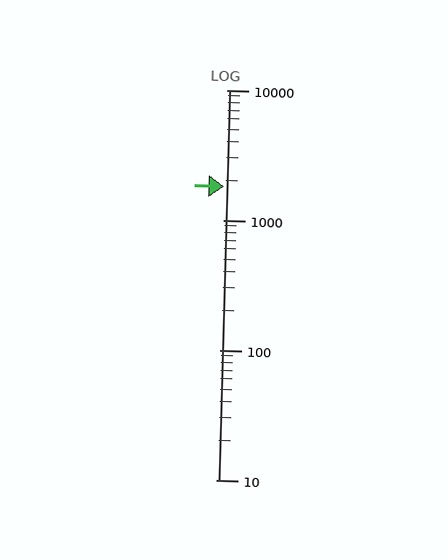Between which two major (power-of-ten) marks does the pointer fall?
The pointer is between 1000 and 10000.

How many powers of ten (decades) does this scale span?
The scale spans 3 decades, from 10 to 10000.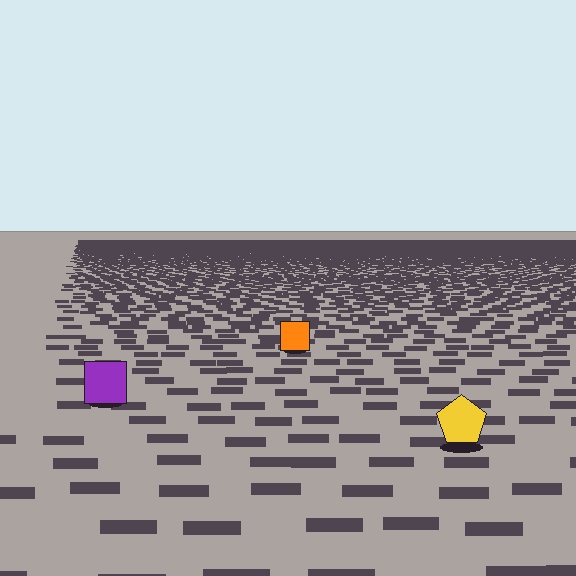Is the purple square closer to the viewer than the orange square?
Yes. The purple square is closer — you can tell from the texture gradient: the ground texture is coarser near it.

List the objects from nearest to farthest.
From nearest to farthest: the yellow pentagon, the purple square, the orange square.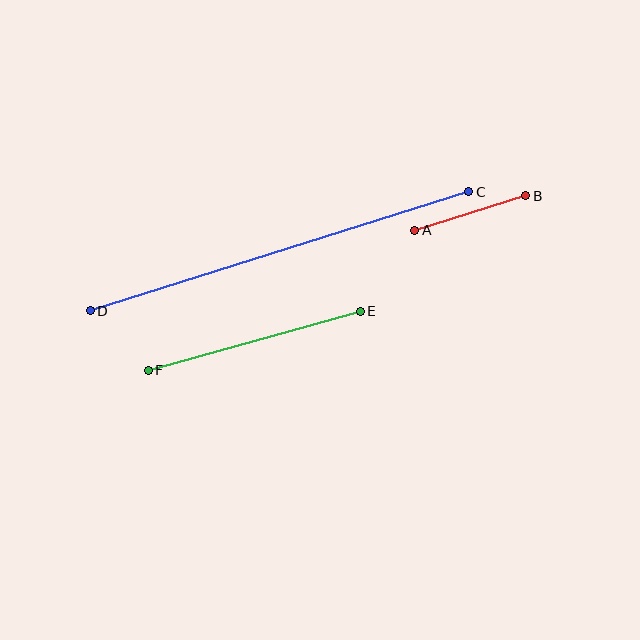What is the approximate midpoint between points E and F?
The midpoint is at approximately (254, 341) pixels.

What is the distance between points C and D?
The distance is approximately 397 pixels.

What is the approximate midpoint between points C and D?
The midpoint is at approximately (280, 251) pixels.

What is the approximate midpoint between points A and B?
The midpoint is at approximately (470, 213) pixels.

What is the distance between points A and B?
The distance is approximately 116 pixels.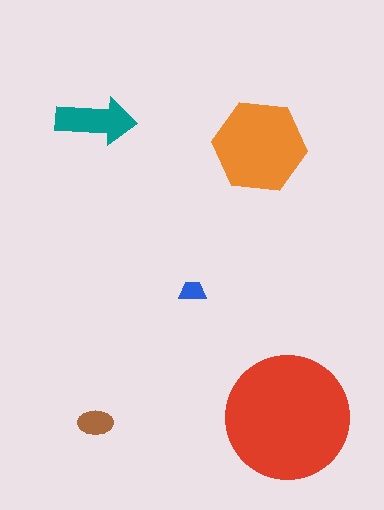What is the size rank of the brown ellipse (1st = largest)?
4th.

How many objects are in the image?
There are 5 objects in the image.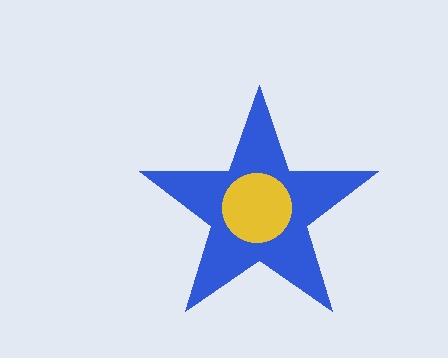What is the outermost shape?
The blue star.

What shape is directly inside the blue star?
The yellow circle.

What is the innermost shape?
The yellow circle.